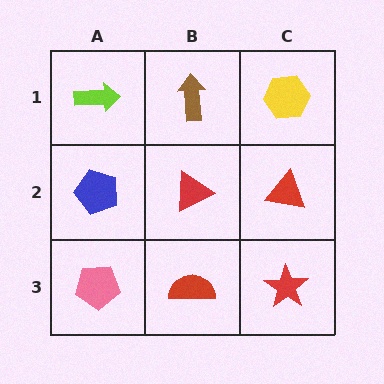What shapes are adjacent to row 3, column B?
A red triangle (row 2, column B), a pink pentagon (row 3, column A), a red star (row 3, column C).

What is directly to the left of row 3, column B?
A pink pentagon.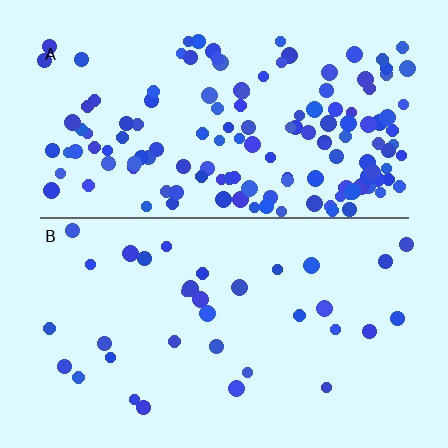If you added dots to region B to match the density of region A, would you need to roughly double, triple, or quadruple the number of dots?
Approximately quadruple.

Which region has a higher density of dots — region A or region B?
A (the top).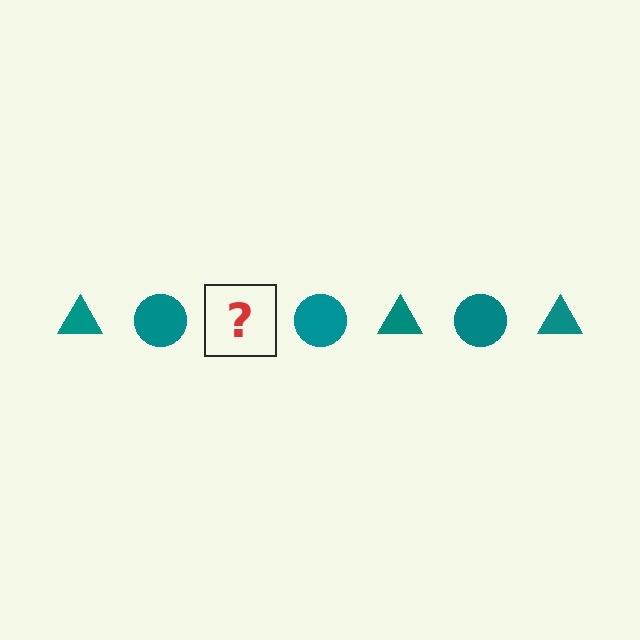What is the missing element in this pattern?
The missing element is a teal triangle.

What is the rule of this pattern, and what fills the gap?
The rule is that the pattern cycles through triangle, circle shapes in teal. The gap should be filled with a teal triangle.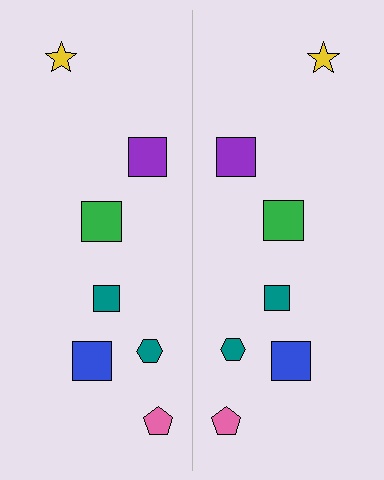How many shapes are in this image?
There are 14 shapes in this image.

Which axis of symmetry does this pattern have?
The pattern has a vertical axis of symmetry running through the center of the image.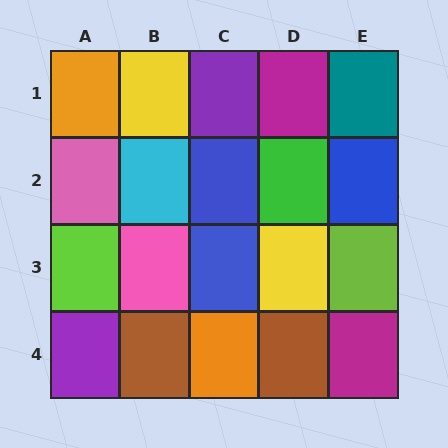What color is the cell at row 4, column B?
Brown.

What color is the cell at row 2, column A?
Pink.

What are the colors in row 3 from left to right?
Lime, pink, blue, yellow, lime.